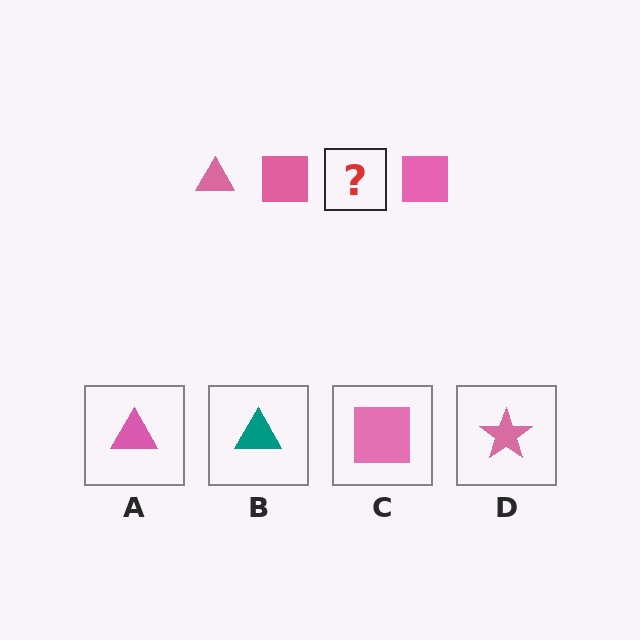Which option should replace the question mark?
Option A.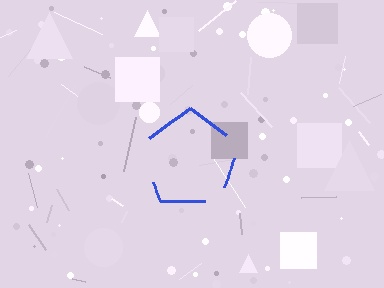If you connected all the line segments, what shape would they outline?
They would outline a pentagon.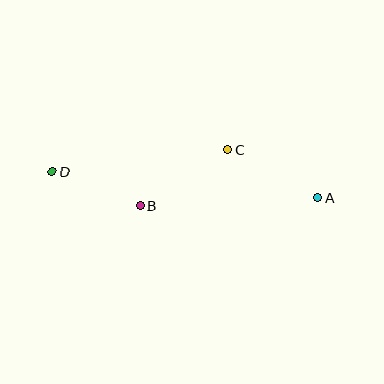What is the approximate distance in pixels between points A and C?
The distance between A and C is approximately 102 pixels.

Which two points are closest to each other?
Points B and D are closest to each other.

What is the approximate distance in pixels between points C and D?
The distance between C and D is approximately 177 pixels.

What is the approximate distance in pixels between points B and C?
The distance between B and C is approximately 104 pixels.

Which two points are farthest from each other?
Points A and D are farthest from each other.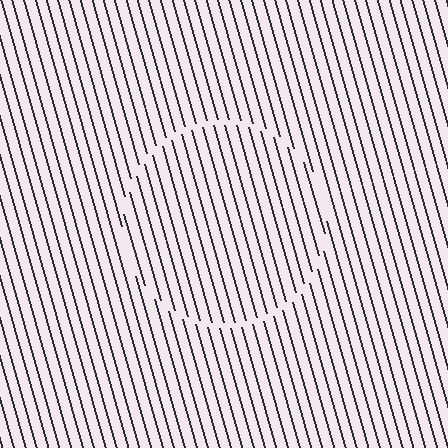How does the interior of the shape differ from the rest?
The interior of the shape contains the same grating, shifted by half a period — the contour is defined by the phase discontinuity where line-ends from the inner and outer gratings abut.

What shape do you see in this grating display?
An illusory circle. The interior of the shape contains the same grating, shifted by half a period — the contour is defined by the phase discontinuity where line-ends from the inner and outer gratings abut.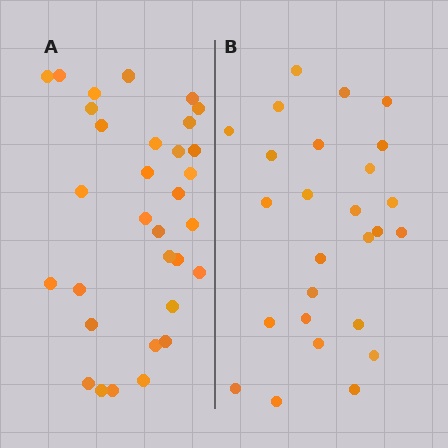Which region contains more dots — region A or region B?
Region A (the left region) has more dots.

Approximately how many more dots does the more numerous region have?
Region A has about 6 more dots than region B.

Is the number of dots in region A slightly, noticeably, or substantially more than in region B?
Region A has only slightly more — the two regions are fairly close. The ratio is roughly 1.2 to 1.